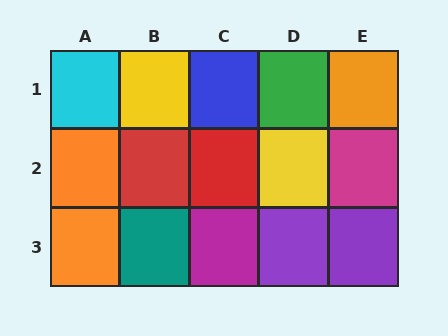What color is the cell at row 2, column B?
Red.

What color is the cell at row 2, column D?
Yellow.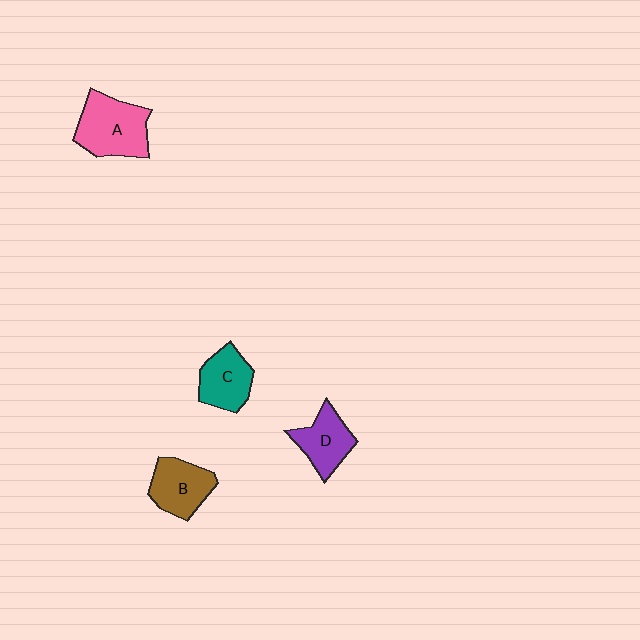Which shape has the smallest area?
Shape D (purple).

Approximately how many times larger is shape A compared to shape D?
Approximately 1.4 times.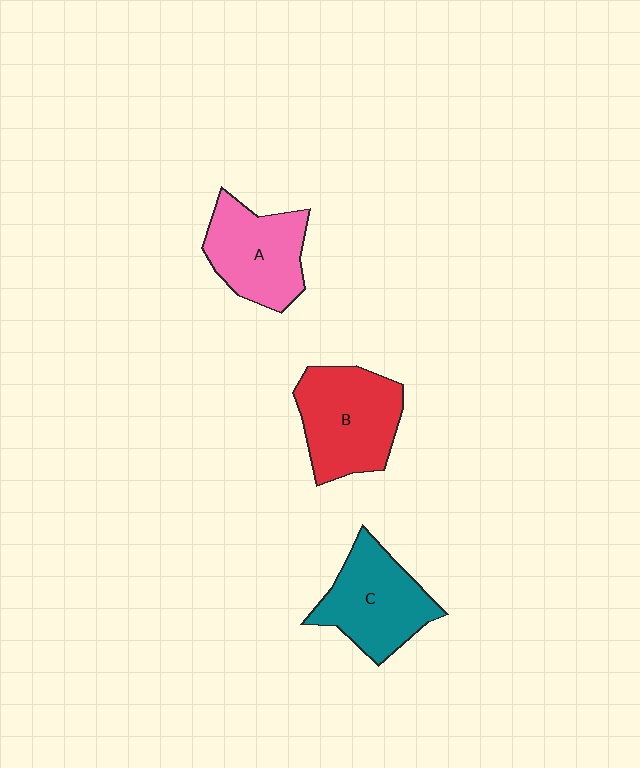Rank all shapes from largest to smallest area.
From largest to smallest: B (red), C (teal), A (pink).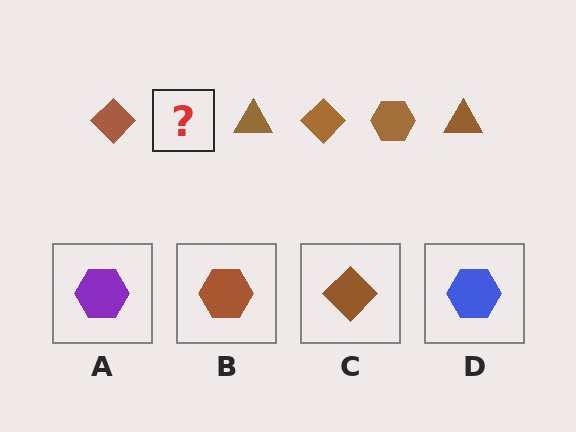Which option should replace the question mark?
Option B.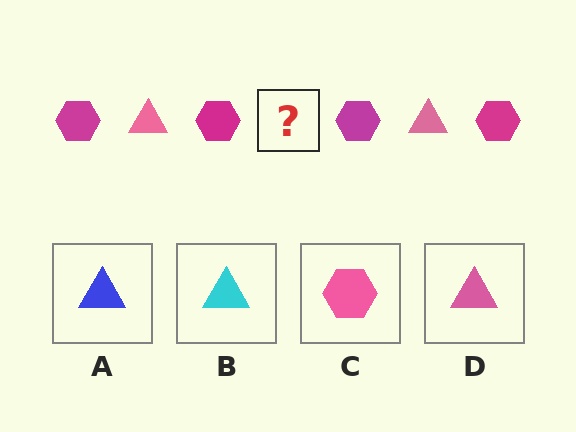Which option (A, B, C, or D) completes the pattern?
D.